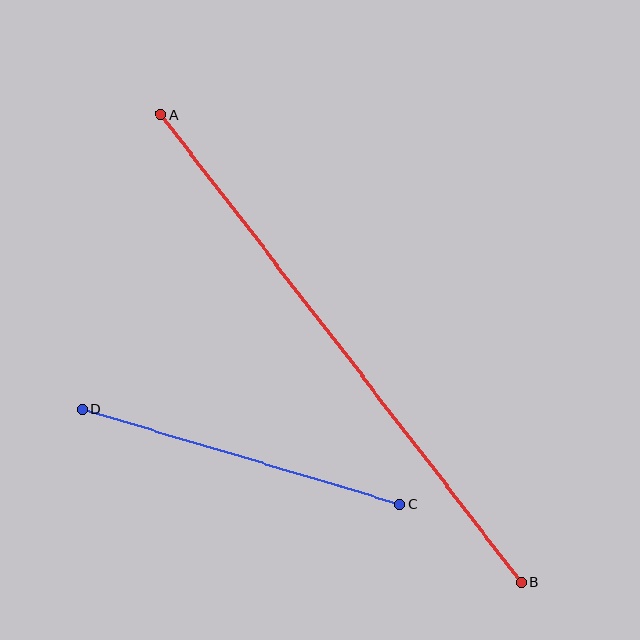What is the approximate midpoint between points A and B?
The midpoint is at approximately (341, 348) pixels.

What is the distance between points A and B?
The distance is approximately 591 pixels.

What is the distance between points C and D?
The distance is approximately 331 pixels.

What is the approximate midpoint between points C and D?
The midpoint is at approximately (241, 457) pixels.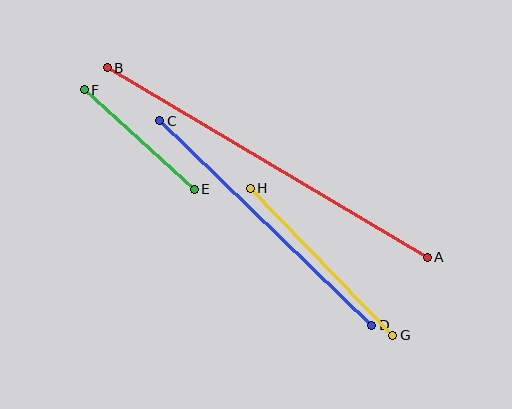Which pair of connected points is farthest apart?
Points A and B are farthest apart.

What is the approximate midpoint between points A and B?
The midpoint is at approximately (267, 162) pixels.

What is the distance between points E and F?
The distance is approximately 148 pixels.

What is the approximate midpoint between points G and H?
The midpoint is at approximately (321, 262) pixels.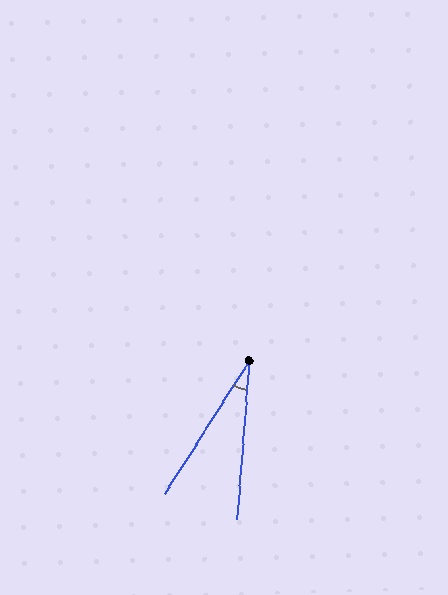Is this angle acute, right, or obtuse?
It is acute.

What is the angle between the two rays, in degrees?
Approximately 28 degrees.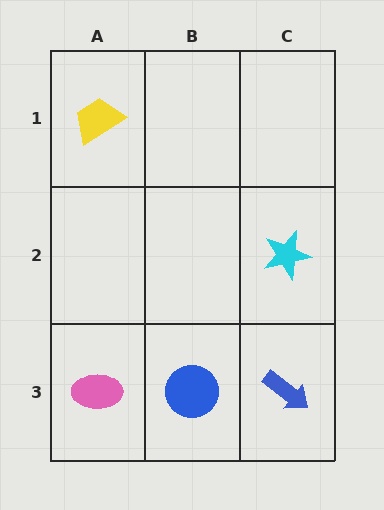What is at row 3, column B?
A blue circle.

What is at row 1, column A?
A yellow trapezoid.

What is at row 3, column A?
A pink ellipse.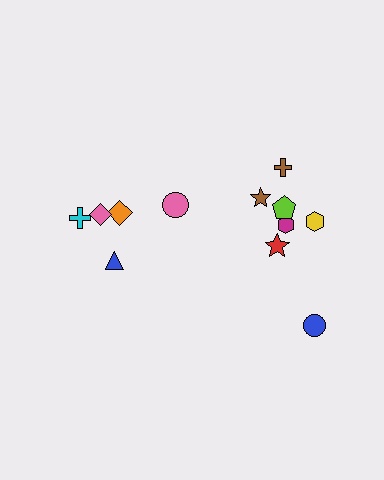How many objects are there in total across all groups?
There are 12 objects.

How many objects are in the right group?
There are 7 objects.